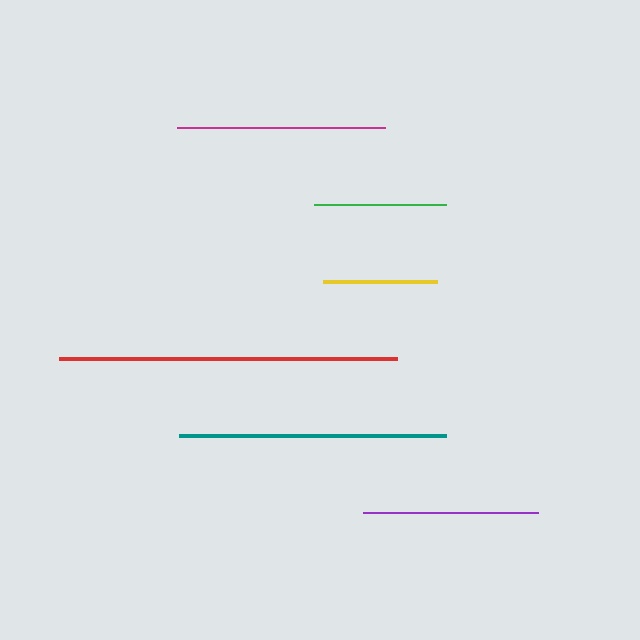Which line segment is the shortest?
The yellow line is the shortest at approximately 115 pixels.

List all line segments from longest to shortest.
From longest to shortest: red, teal, magenta, purple, green, yellow.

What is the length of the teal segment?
The teal segment is approximately 267 pixels long.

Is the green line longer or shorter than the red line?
The red line is longer than the green line.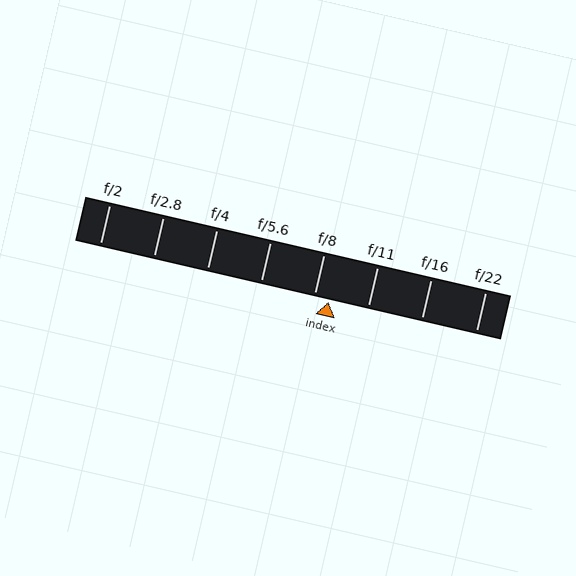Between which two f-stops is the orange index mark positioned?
The index mark is between f/8 and f/11.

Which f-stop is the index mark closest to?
The index mark is closest to f/8.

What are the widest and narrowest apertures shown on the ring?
The widest aperture shown is f/2 and the narrowest is f/22.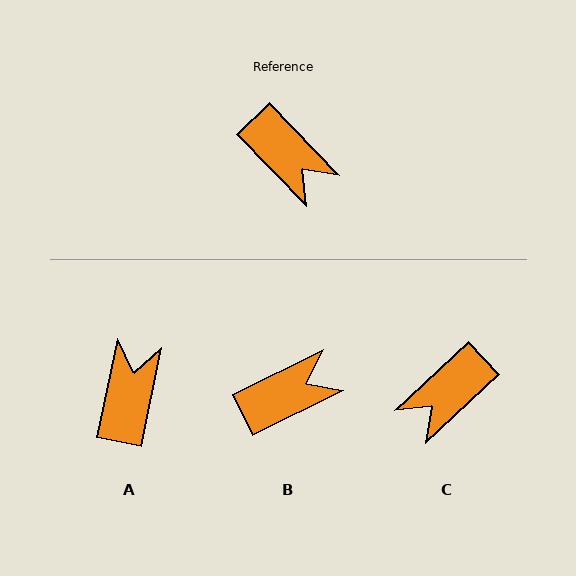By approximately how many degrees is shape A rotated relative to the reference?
Approximately 125 degrees counter-clockwise.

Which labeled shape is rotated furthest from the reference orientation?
A, about 125 degrees away.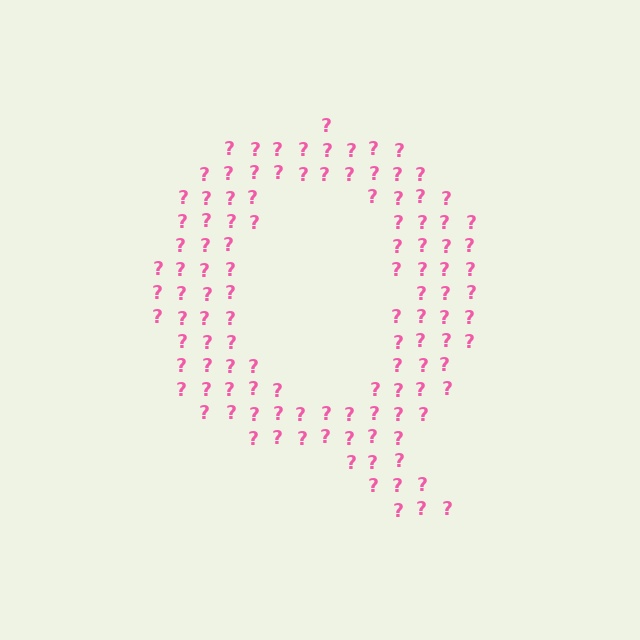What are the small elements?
The small elements are question marks.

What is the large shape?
The large shape is the letter Q.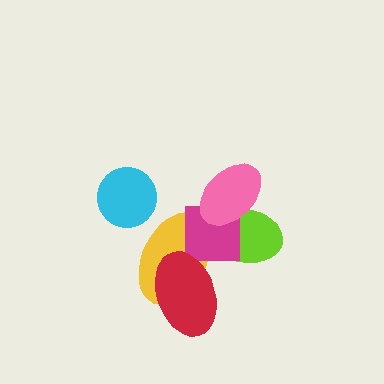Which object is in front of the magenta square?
The pink ellipse is in front of the magenta square.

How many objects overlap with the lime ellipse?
3 objects overlap with the lime ellipse.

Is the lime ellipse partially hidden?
Yes, it is partially covered by another shape.